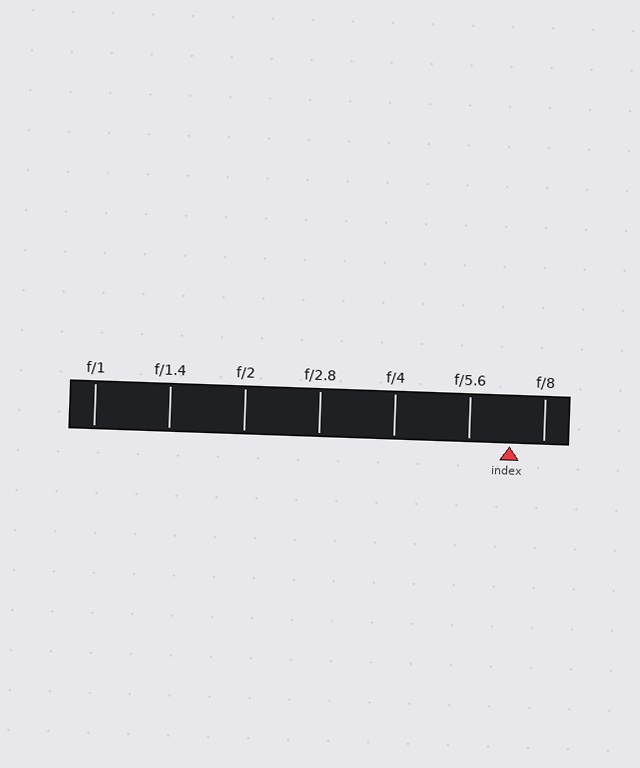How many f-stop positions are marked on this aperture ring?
There are 7 f-stop positions marked.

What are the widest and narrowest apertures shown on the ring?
The widest aperture shown is f/1 and the narrowest is f/8.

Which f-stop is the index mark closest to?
The index mark is closest to f/8.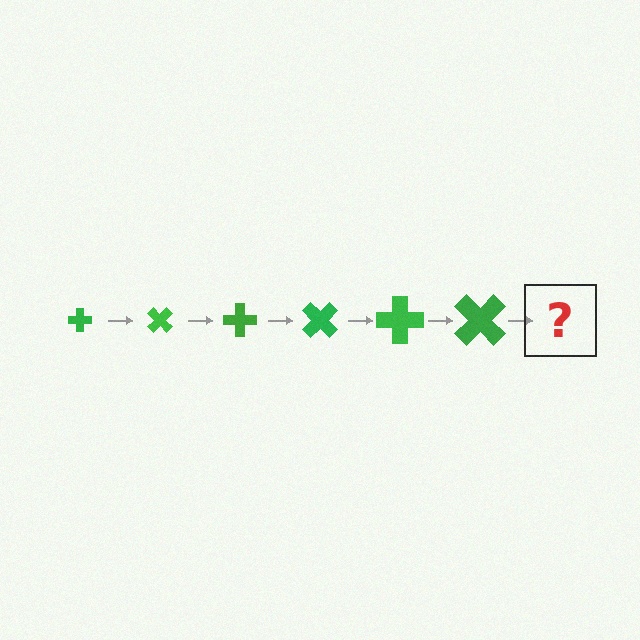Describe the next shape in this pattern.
It should be a cross, larger than the previous one and rotated 270 degrees from the start.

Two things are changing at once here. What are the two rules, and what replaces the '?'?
The two rules are that the cross grows larger each step and it rotates 45 degrees each step. The '?' should be a cross, larger than the previous one and rotated 270 degrees from the start.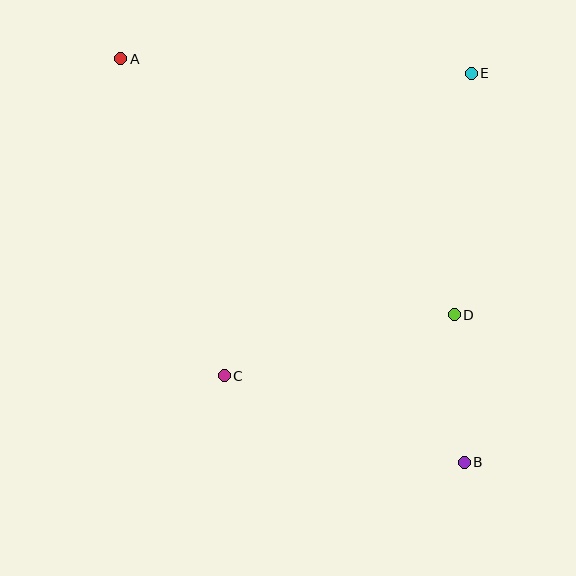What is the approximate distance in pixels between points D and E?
The distance between D and E is approximately 242 pixels.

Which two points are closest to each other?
Points B and D are closest to each other.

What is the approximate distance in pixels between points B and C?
The distance between B and C is approximately 255 pixels.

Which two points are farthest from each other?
Points A and B are farthest from each other.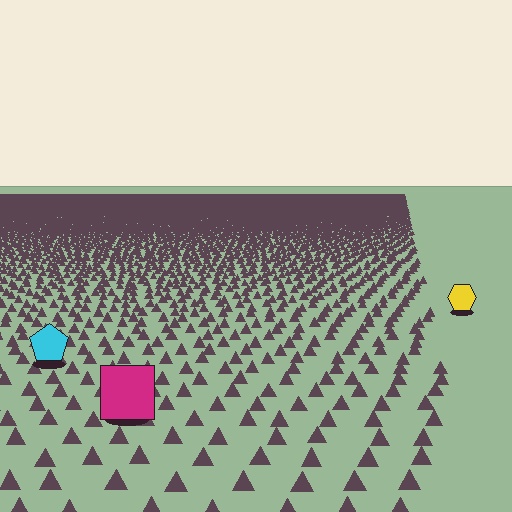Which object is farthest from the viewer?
The yellow hexagon is farthest from the viewer. It appears smaller and the ground texture around it is denser.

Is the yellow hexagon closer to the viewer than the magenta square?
No. The magenta square is closer — you can tell from the texture gradient: the ground texture is coarser near it.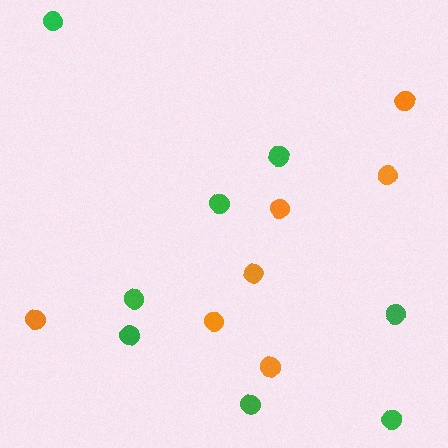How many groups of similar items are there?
There are 2 groups: one group of orange circles (7) and one group of green circles (8).